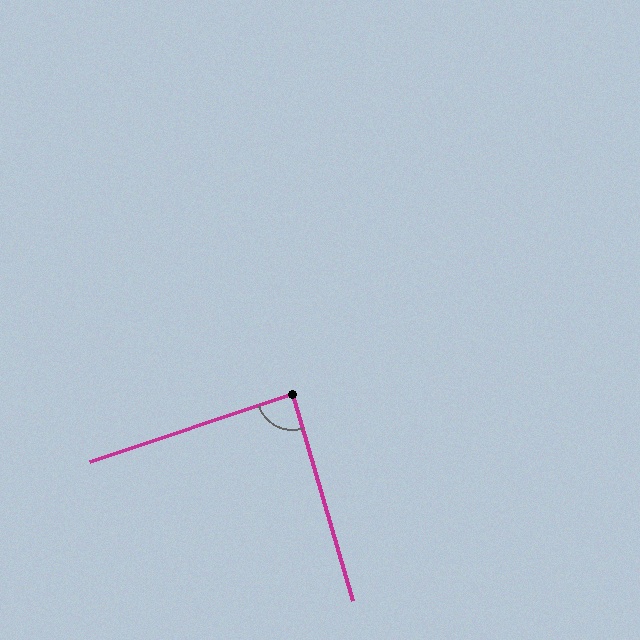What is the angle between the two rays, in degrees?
Approximately 88 degrees.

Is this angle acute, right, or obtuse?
It is approximately a right angle.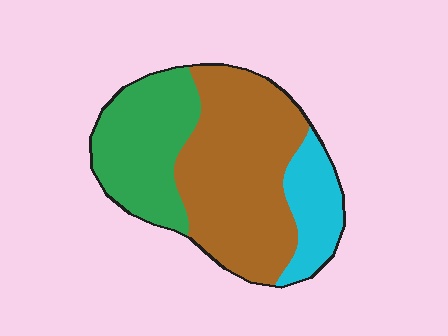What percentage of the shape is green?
Green covers around 30% of the shape.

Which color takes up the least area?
Cyan, at roughly 15%.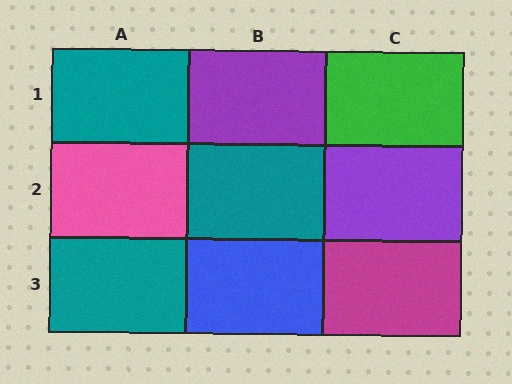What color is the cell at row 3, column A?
Teal.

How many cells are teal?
3 cells are teal.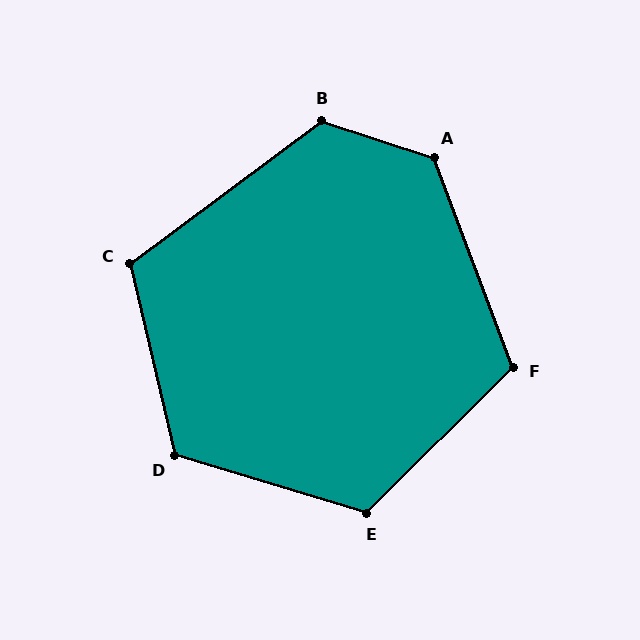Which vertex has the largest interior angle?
A, at approximately 128 degrees.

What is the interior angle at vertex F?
Approximately 114 degrees (obtuse).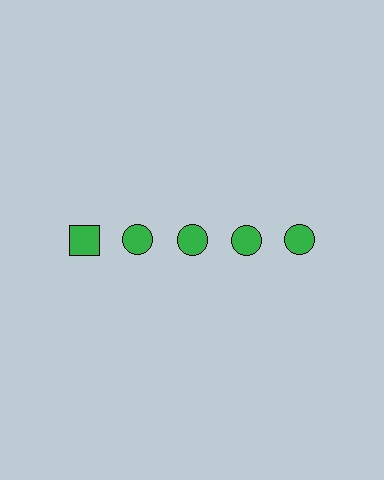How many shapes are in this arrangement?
There are 5 shapes arranged in a grid pattern.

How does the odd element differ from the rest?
It has a different shape: square instead of circle.